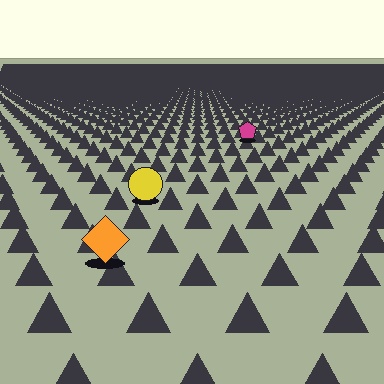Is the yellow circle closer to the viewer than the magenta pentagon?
Yes. The yellow circle is closer — you can tell from the texture gradient: the ground texture is coarser near it.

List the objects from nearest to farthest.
From nearest to farthest: the orange diamond, the yellow circle, the magenta pentagon.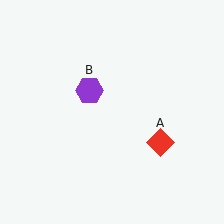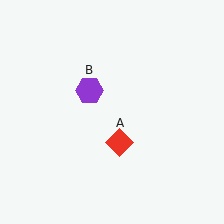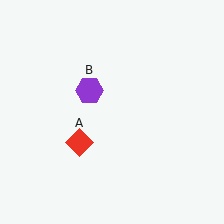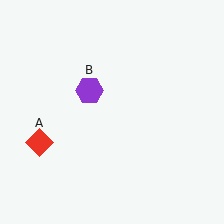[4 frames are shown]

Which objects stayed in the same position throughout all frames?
Purple hexagon (object B) remained stationary.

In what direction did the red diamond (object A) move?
The red diamond (object A) moved left.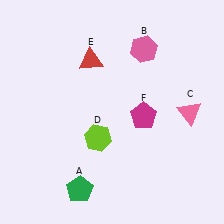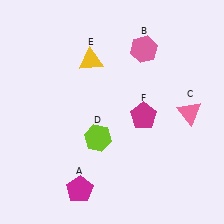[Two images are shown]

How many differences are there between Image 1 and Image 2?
There are 2 differences between the two images.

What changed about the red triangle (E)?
In Image 1, E is red. In Image 2, it changed to yellow.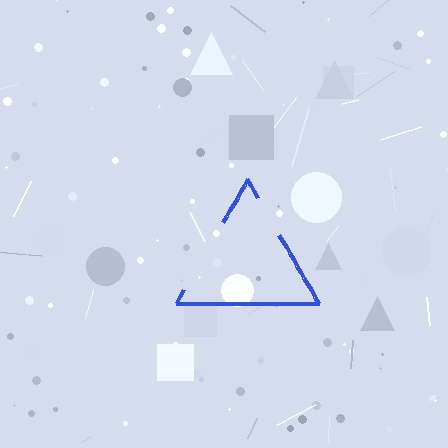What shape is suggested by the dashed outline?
The dashed outline suggests a triangle.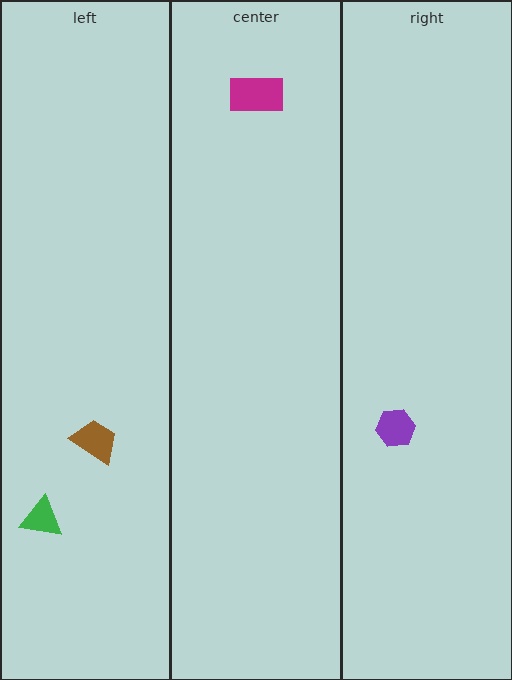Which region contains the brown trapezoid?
The left region.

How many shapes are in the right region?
1.